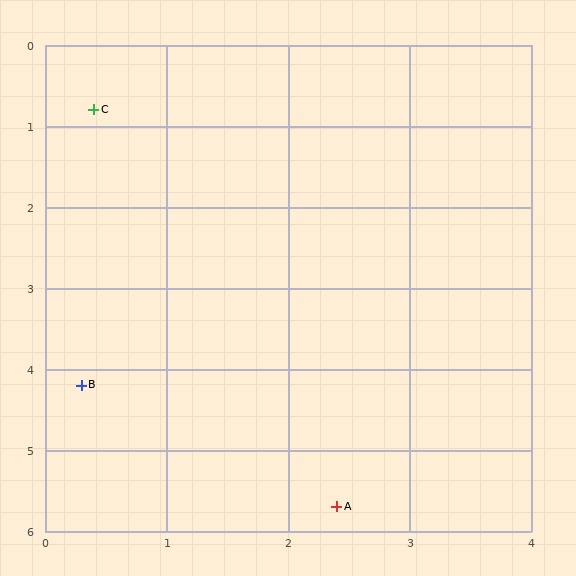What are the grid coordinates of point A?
Point A is at approximately (2.4, 5.7).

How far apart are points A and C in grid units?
Points A and C are about 5.3 grid units apart.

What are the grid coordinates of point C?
Point C is at approximately (0.4, 0.8).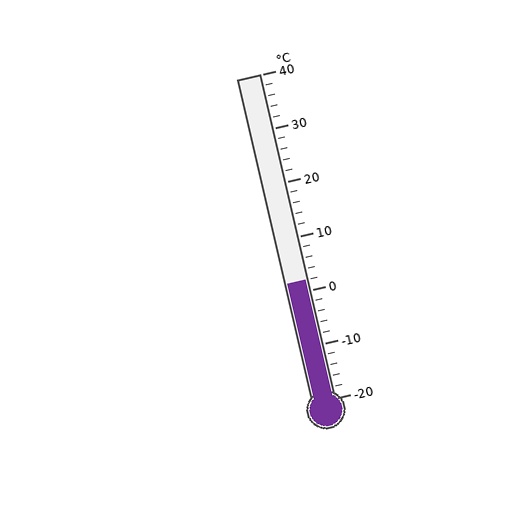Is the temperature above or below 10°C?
The temperature is below 10°C.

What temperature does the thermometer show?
The thermometer shows approximately 2°C.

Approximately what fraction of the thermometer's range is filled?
The thermometer is filled to approximately 35% of its range.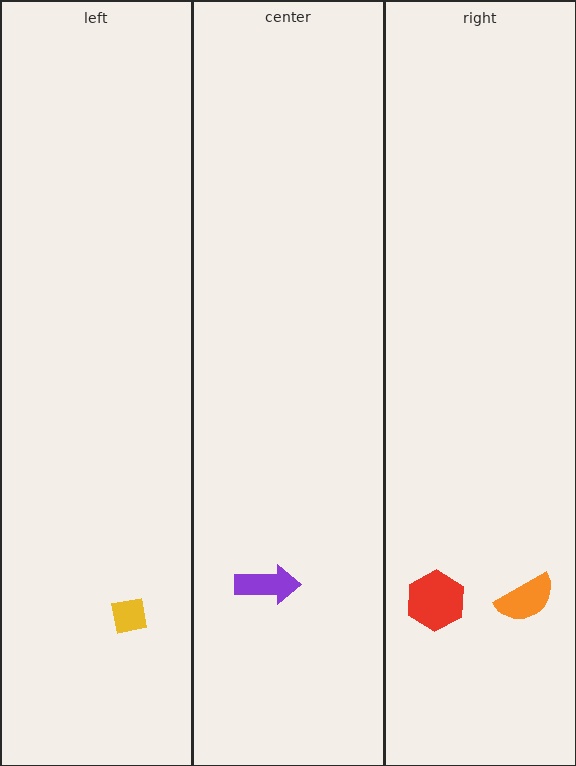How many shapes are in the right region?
2.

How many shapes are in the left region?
1.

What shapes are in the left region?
The yellow square.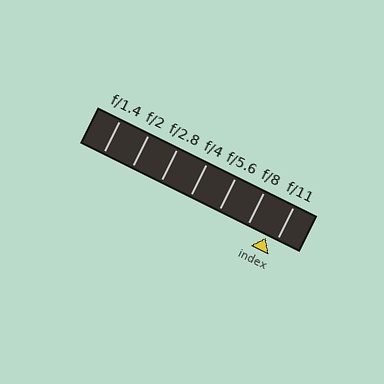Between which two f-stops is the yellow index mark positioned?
The index mark is between f/8 and f/11.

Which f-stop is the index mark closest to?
The index mark is closest to f/11.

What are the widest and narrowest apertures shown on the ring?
The widest aperture shown is f/1.4 and the narrowest is f/11.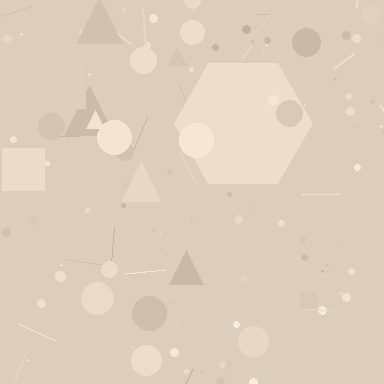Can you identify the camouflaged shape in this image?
The camouflaged shape is a hexagon.